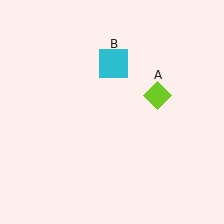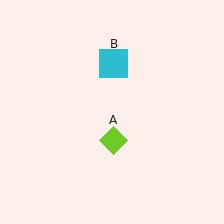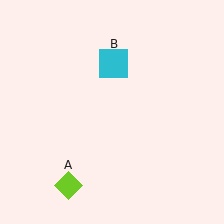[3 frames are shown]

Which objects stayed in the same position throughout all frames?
Cyan square (object B) remained stationary.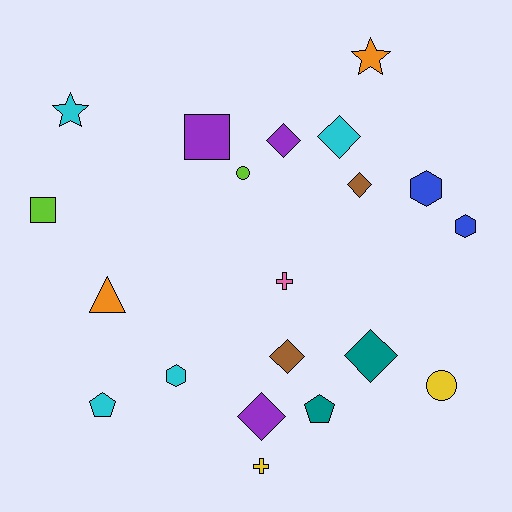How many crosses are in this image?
There are 2 crosses.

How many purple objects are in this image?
There are 3 purple objects.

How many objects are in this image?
There are 20 objects.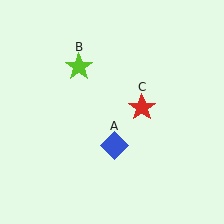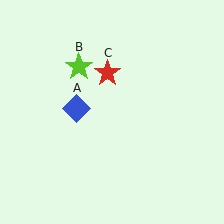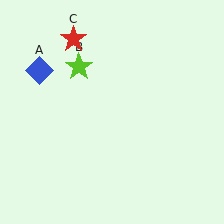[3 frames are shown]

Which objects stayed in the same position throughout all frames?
Lime star (object B) remained stationary.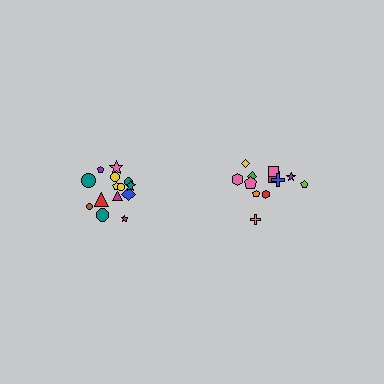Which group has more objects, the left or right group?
The left group.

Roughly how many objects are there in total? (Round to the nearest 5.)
Roughly 25 objects in total.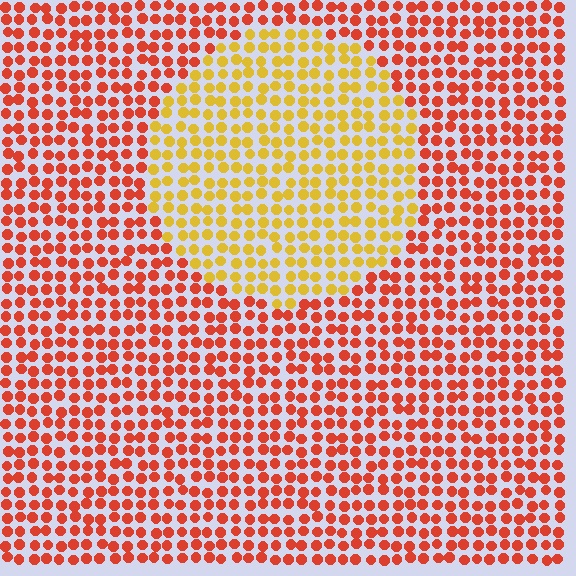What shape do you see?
I see a circle.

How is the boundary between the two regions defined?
The boundary is defined purely by a slight shift in hue (about 44 degrees). Spacing, size, and orientation are identical on both sides.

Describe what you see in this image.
The image is filled with small red elements in a uniform arrangement. A circle-shaped region is visible where the elements are tinted to a slightly different hue, forming a subtle color boundary.